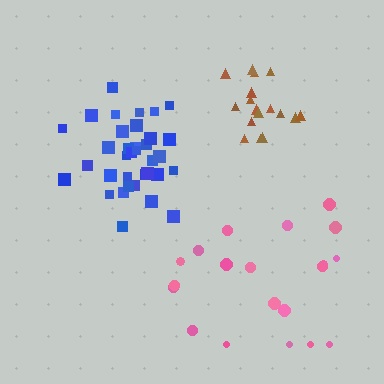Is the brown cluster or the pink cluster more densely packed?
Brown.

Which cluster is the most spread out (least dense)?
Pink.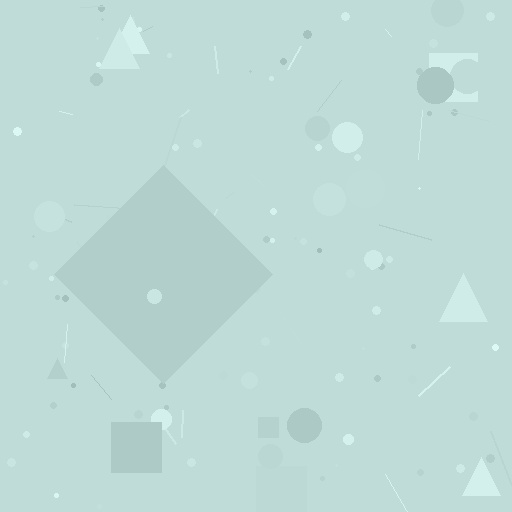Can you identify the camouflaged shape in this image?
The camouflaged shape is a diamond.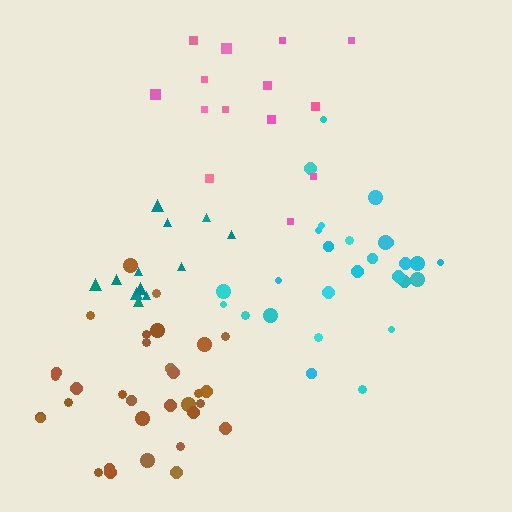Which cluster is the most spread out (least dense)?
Pink.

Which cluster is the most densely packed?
Brown.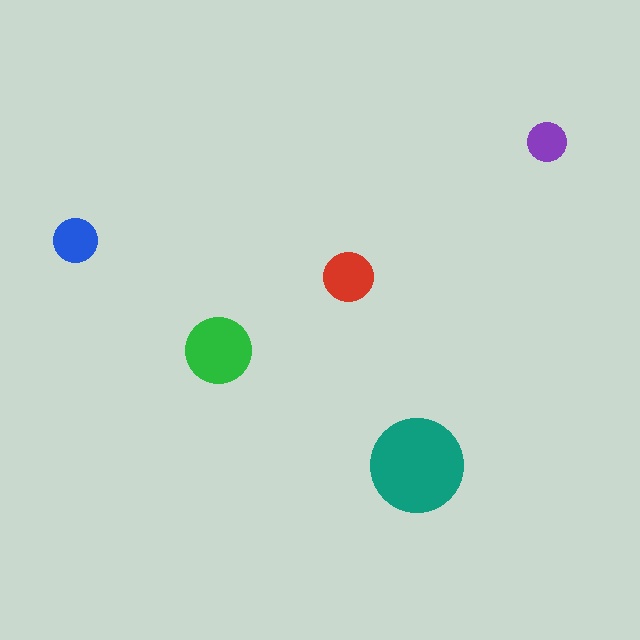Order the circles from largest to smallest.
the teal one, the green one, the red one, the blue one, the purple one.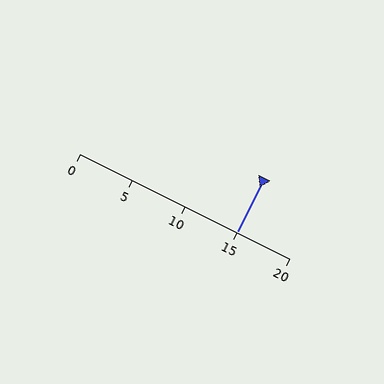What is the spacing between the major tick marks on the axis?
The major ticks are spaced 5 apart.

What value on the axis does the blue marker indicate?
The marker indicates approximately 15.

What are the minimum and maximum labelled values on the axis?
The axis runs from 0 to 20.